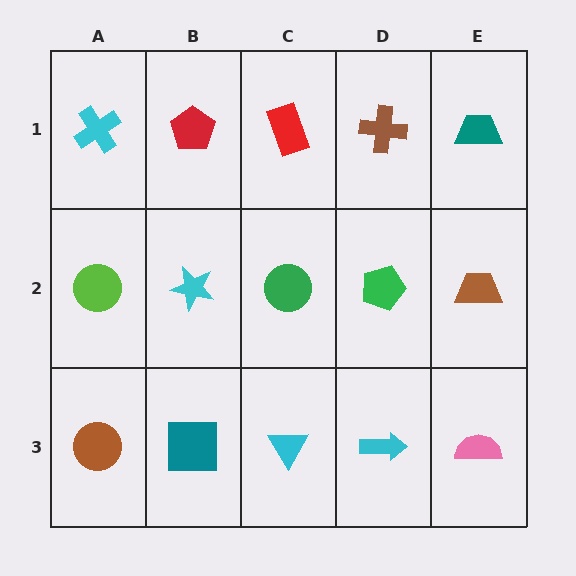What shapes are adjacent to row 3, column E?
A brown trapezoid (row 2, column E), a cyan arrow (row 3, column D).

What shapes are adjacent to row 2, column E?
A teal trapezoid (row 1, column E), a pink semicircle (row 3, column E), a green pentagon (row 2, column D).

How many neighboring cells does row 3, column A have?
2.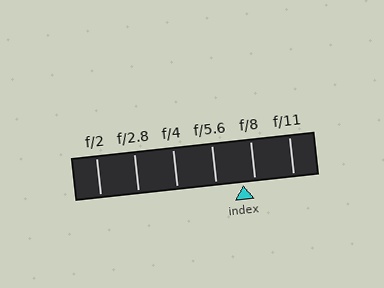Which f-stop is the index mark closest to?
The index mark is closest to f/8.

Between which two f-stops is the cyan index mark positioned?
The index mark is between f/5.6 and f/8.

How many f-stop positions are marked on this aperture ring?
There are 6 f-stop positions marked.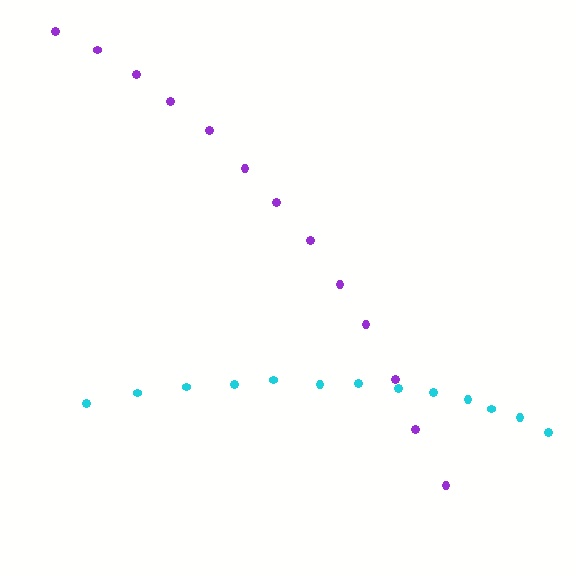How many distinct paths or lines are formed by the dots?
There are 2 distinct paths.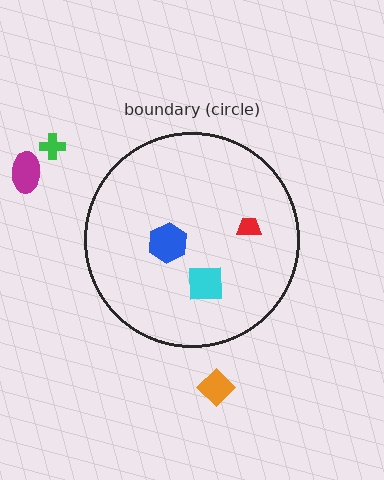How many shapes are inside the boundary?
3 inside, 3 outside.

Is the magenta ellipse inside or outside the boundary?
Outside.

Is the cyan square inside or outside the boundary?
Inside.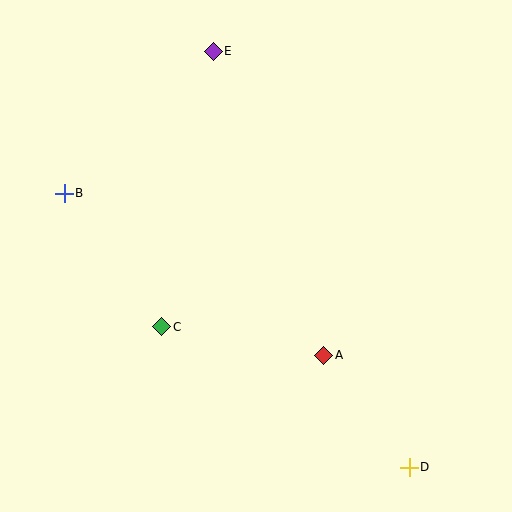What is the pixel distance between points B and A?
The distance between B and A is 306 pixels.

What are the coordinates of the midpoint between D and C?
The midpoint between D and C is at (285, 397).